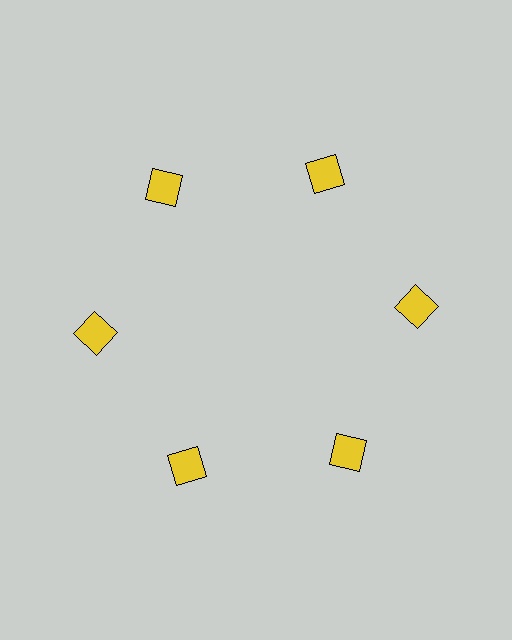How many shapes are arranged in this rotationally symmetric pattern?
There are 6 shapes, arranged in 6 groups of 1.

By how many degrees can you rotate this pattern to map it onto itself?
The pattern maps onto itself every 60 degrees of rotation.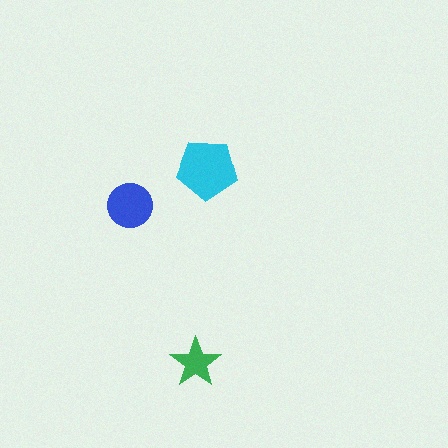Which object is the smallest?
The green star.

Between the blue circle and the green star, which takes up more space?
The blue circle.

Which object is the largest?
The cyan pentagon.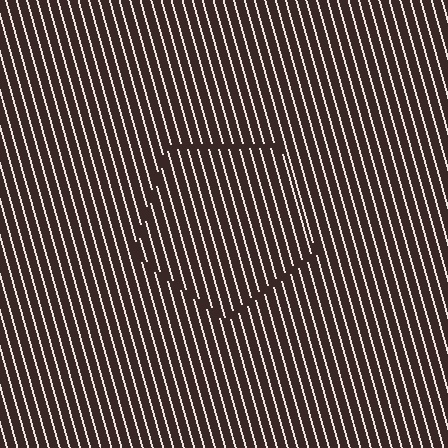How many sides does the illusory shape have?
5 sides — the line-ends trace a pentagon.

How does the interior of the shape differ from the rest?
The interior of the shape contains the same grating, shifted by half a period — the contour is defined by the phase discontinuity where line-ends from the inner and outer gratings abut.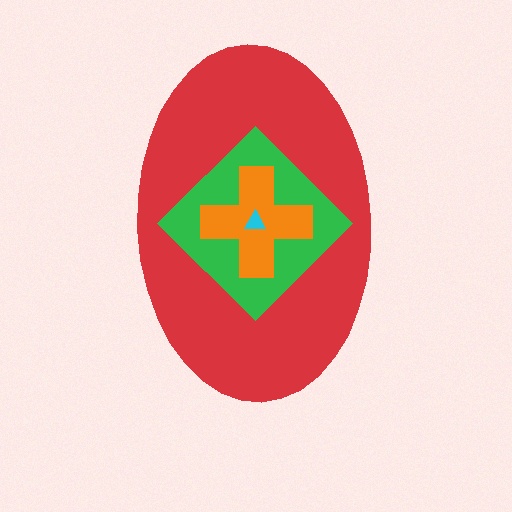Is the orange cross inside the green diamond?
Yes.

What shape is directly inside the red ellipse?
The green diamond.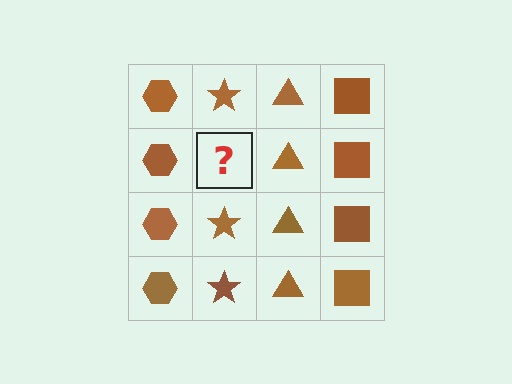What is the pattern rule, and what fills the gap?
The rule is that each column has a consistent shape. The gap should be filled with a brown star.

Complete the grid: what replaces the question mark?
The question mark should be replaced with a brown star.